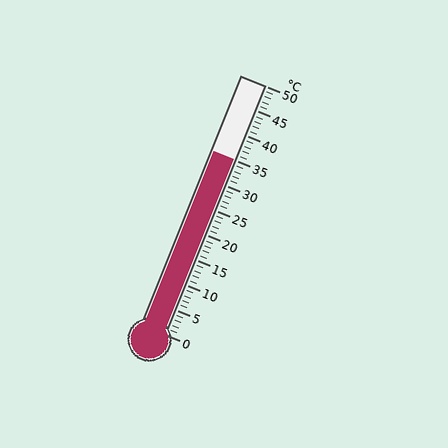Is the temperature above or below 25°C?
The temperature is above 25°C.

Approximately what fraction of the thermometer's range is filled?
The thermometer is filled to approximately 70% of its range.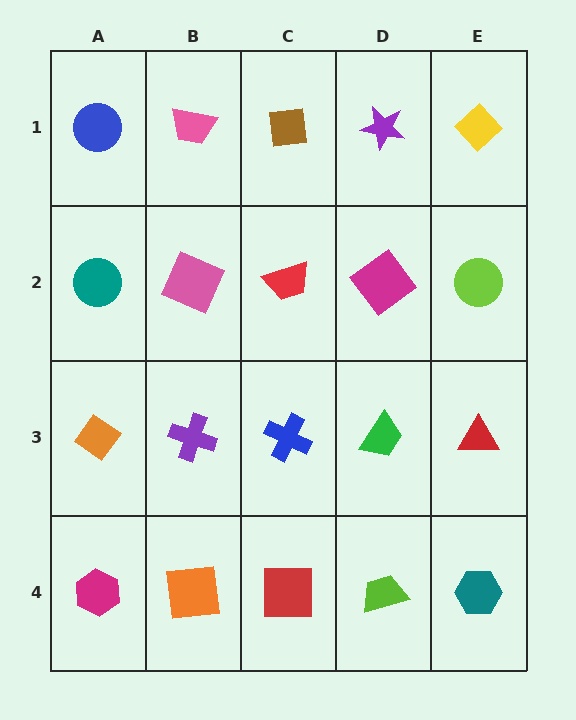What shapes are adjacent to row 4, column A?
An orange diamond (row 3, column A), an orange square (row 4, column B).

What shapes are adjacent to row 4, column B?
A purple cross (row 3, column B), a magenta hexagon (row 4, column A), a red square (row 4, column C).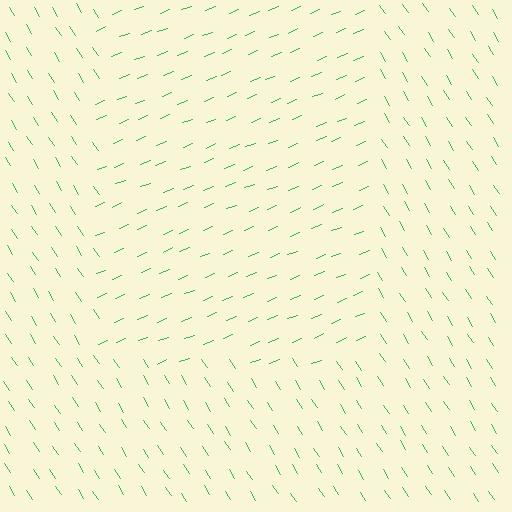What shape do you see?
I see a rectangle.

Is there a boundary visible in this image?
Yes, there is a texture boundary formed by a change in line orientation.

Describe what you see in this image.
The image is filled with small green line segments. A rectangle region in the image has lines oriented differently from the surrounding lines, creating a visible texture boundary.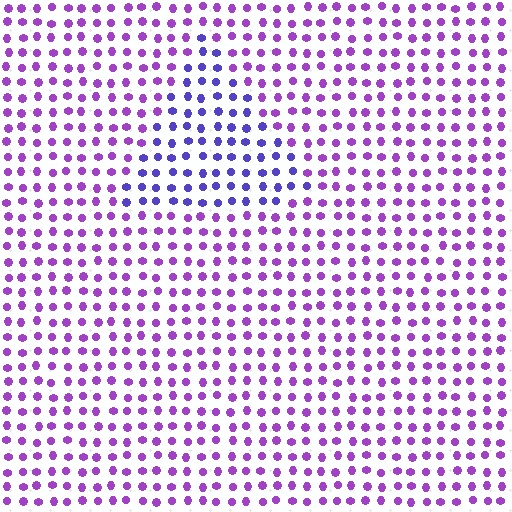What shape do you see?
I see a triangle.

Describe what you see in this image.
The image is filled with small purple elements in a uniform arrangement. A triangle-shaped region is visible where the elements are tinted to a slightly different hue, forming a subtle color boundary.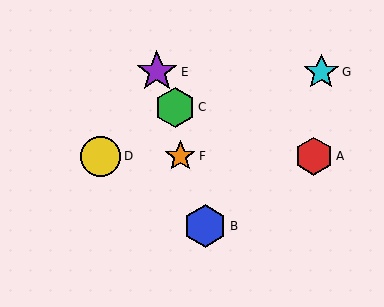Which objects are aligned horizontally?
Objects A, D, F are aligned horizontally.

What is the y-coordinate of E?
Object E is at y≈72.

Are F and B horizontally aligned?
No, F is at y≈156 and B is at y≈226.